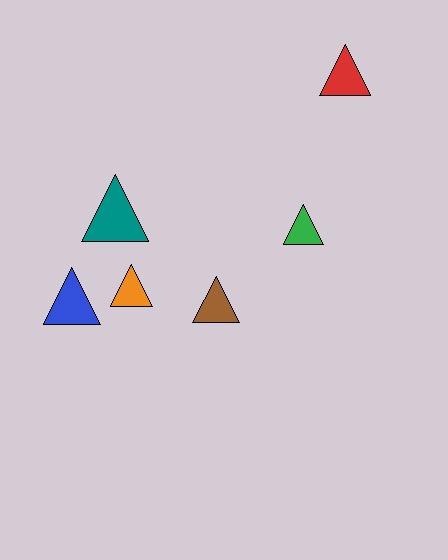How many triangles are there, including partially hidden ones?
There are 6 triangles.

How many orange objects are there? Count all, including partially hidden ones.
There is 1 orange object.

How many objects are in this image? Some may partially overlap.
There are 6 objects.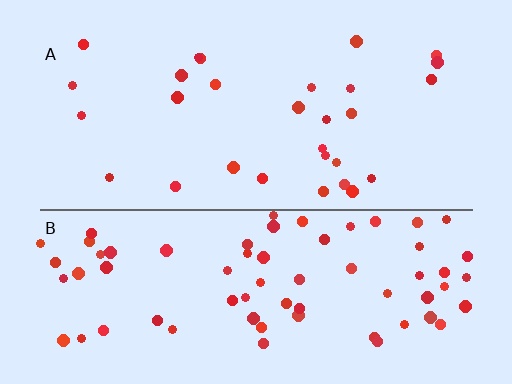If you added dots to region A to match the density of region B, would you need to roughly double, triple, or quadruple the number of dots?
Approximately double.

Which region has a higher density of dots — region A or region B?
B (the bottom).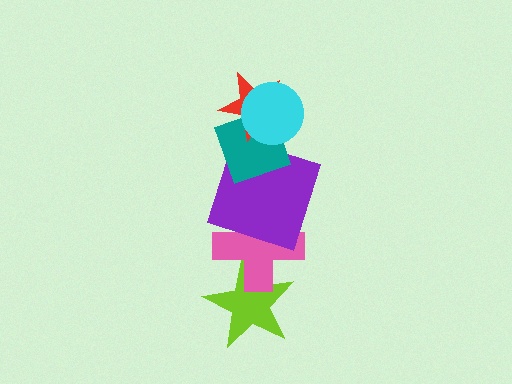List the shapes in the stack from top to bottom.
From top to bottom: the cyan circle, the red star, the teal diamond, the purple square, the pink cross, the lime star.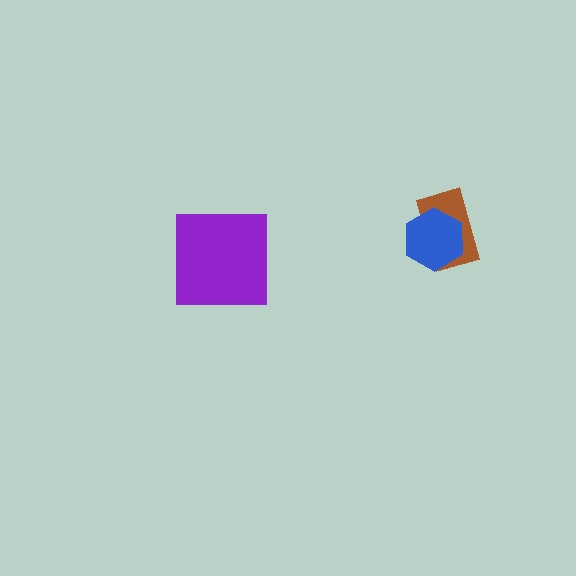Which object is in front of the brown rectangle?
The blue hexagon is in front of the brown rectangle.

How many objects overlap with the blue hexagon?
1 object overlaps with the blue hexagon.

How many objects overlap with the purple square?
0 objects overlap with the purple square.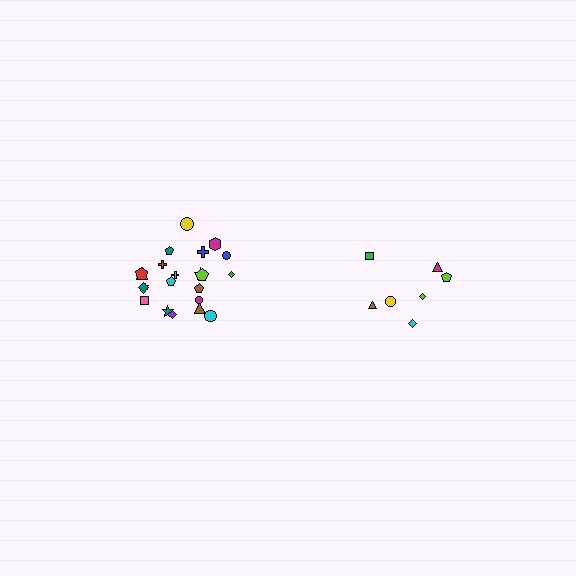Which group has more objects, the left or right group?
The left group.